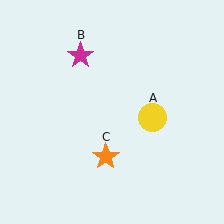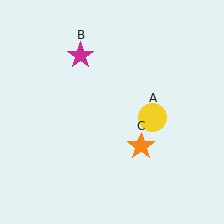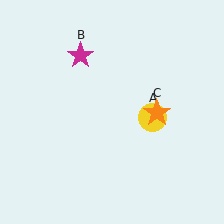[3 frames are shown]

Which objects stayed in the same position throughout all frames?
Yellow circle (object A) and magenta star (object B) remained stationary.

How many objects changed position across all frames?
1 object changed position: orange star (object C).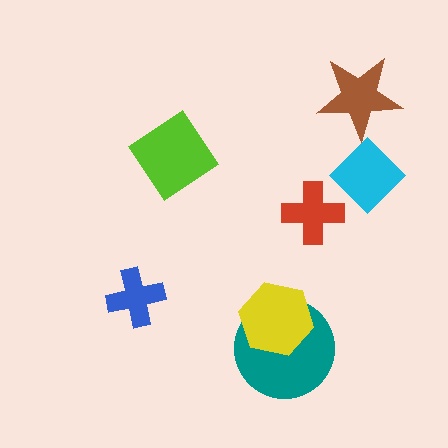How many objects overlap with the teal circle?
1 object overlaps with the teal circle.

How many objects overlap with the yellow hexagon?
1 object overlaps with the yellow hexagon.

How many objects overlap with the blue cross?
0 objects overlap with the blue cross.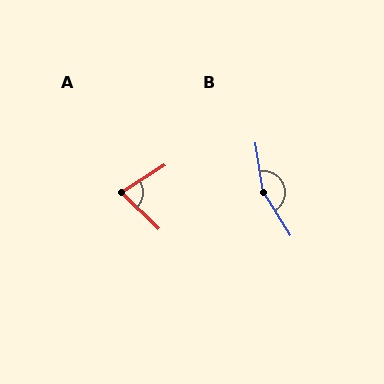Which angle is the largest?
B, at approximately 157 degrees.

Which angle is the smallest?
A, at approximately 76 degrees.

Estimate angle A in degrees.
Approximately 76 degrees.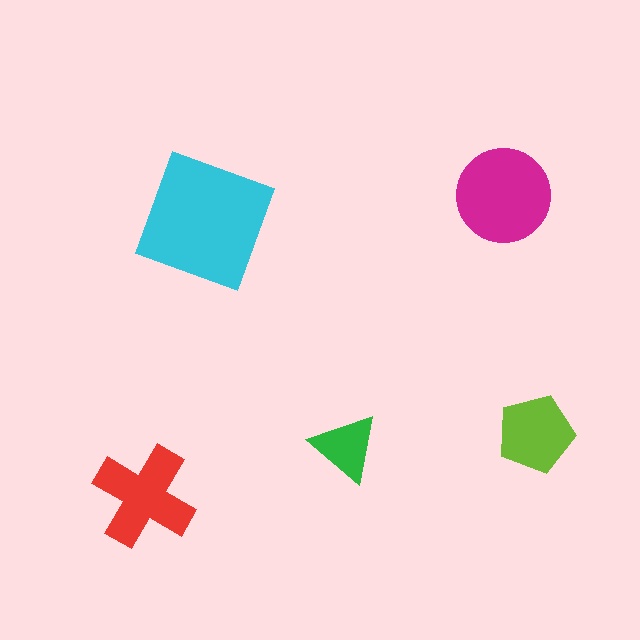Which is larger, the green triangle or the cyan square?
The cyan square.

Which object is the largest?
The cyan square.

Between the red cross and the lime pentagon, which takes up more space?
The red cross.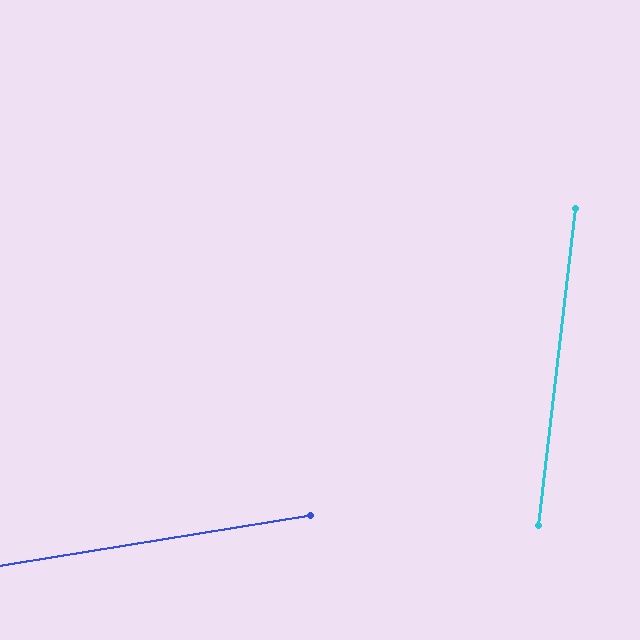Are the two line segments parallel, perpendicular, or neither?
Neither parallel nor perpendicular — they differ by about 74°.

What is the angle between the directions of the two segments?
Approximately 74 degrees.